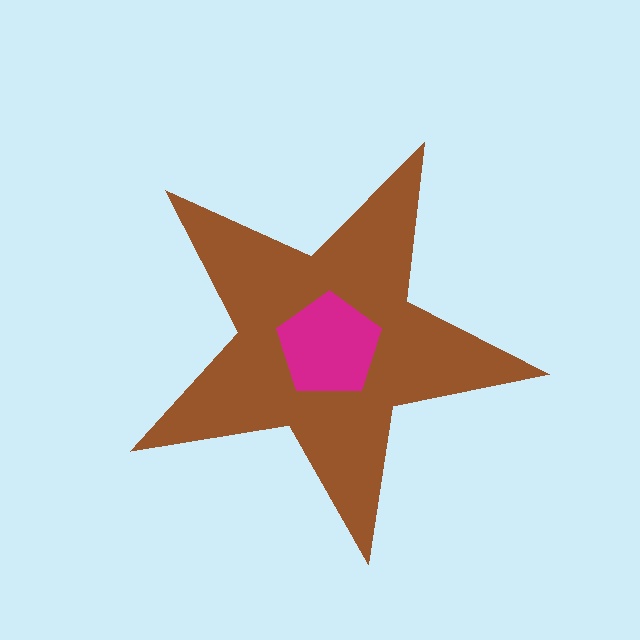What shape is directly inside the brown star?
The magenta pentagon.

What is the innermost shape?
The magenta pentagon.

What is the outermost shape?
The brown star.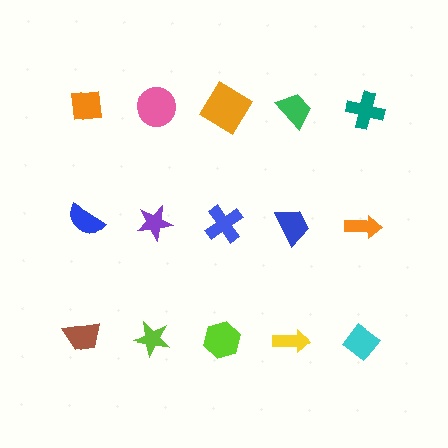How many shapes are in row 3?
5 shapes.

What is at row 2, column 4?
A blue trapezoid.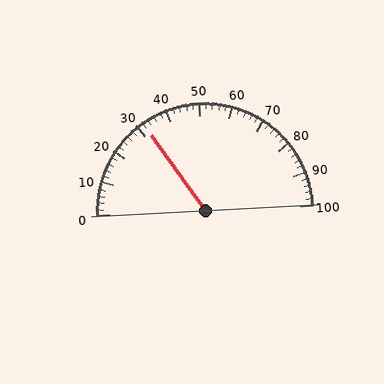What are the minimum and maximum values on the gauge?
The gauge ranges from 0 to 100.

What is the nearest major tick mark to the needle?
The nearest major tick mark is 30.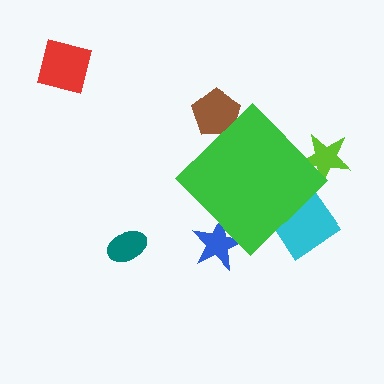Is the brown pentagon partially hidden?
Yes, the brown pentagon is partially hidden behind the green diamond.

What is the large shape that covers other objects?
A green diamond.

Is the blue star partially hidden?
Yes, the blue star is partially hidden behind the green diamond.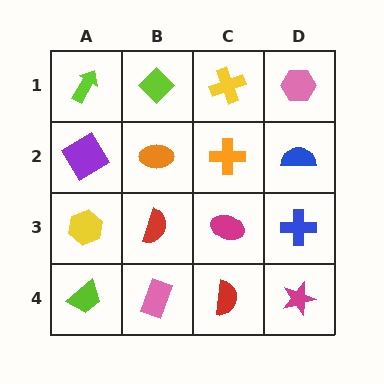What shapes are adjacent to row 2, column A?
A lime arrow (row 1, column A), a yellow hexagon (row 3, column A), an orange ellipse (row 2, column B).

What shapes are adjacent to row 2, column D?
A pink hexagon (row 1, column D), a blue cross (row 3, column D), an orange cross (row 2, column C).